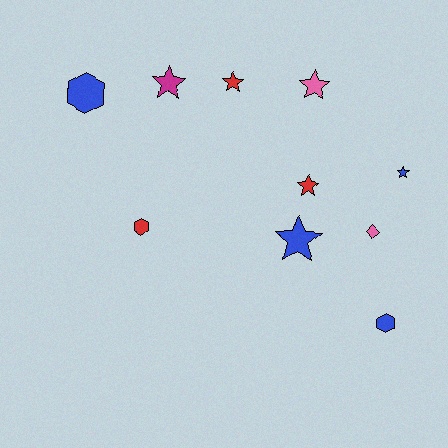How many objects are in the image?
There are 10 objects.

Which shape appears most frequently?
Star, with 6 objects.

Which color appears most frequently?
Blue, with 4 objects.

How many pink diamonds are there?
There is 1 pink diamond.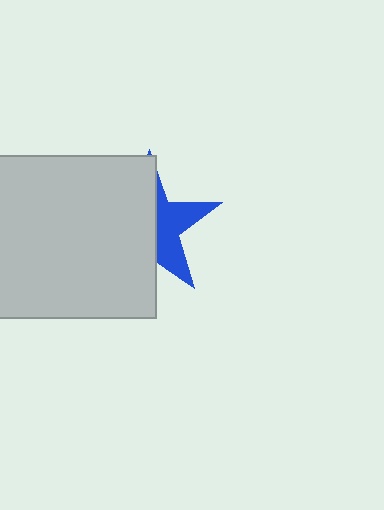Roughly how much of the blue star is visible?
A small part of it is visible (roughly 39%).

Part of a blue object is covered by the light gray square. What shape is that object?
It is a star.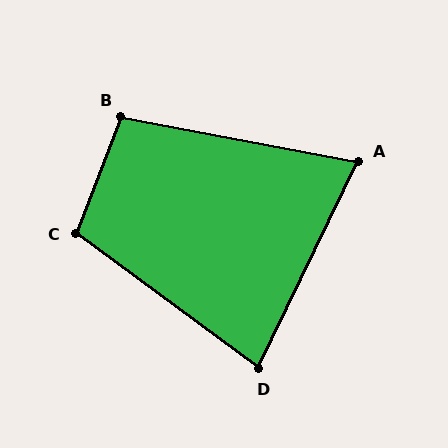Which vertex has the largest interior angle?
C, at approximately 105 degrees.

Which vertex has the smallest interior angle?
A, at approximately 75 degrees.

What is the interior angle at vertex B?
Approximately 101 degrees (obtuse).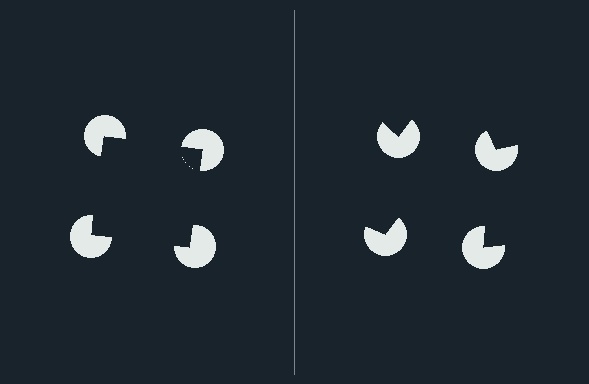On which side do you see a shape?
An illusory square appears on the left side. On the right side the wedge cuts are rotated, so no coherent shape forms.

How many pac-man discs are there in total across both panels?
8 — 4 on each side.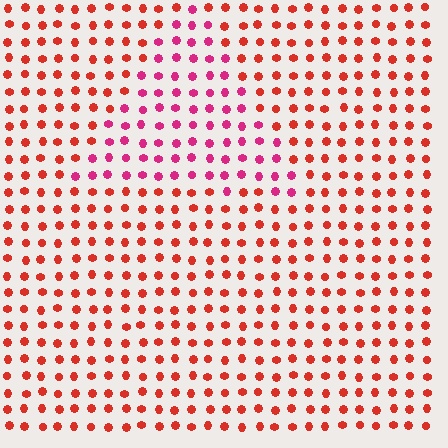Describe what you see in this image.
The image is filled with small red elements in a uniform arrangement. A triangle-shaped region is visible where the elements are tinted to a slightly different hue, forming a subtle color boundary.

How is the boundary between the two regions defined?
The boundary is defined purely by a slight shift in hue (about 34 degrees). Spacing, size, and orientation are identical on both sides.